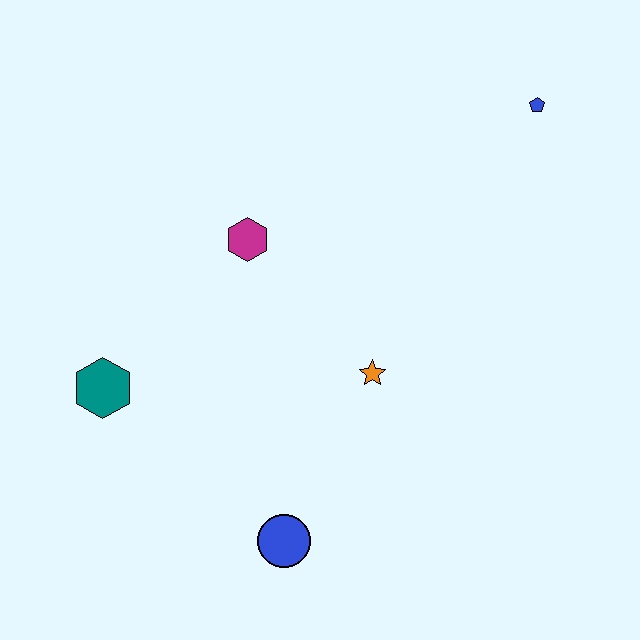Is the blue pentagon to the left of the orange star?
No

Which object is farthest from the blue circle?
The blue pentagon is farthest from the blue circle.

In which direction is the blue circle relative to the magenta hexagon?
The blue circle is below the magenta hexagon.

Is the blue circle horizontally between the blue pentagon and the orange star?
No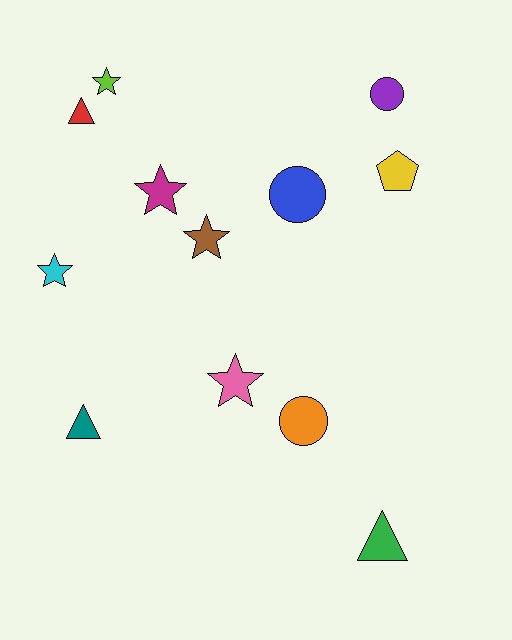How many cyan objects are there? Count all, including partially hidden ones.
There is 1 cyan object.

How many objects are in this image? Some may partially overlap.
There are 12 objects.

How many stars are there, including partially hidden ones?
There are 5 stars.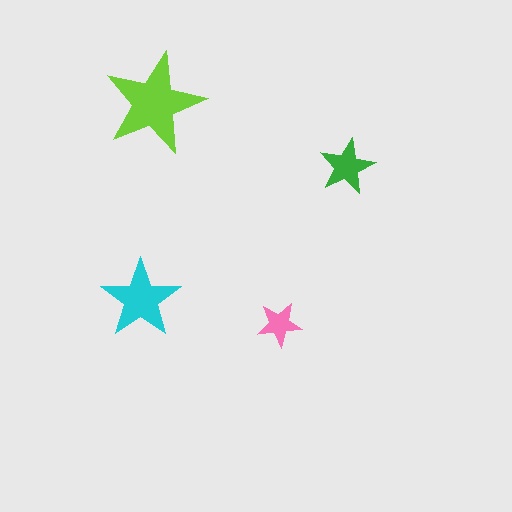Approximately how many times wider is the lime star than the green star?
About 2 times wider.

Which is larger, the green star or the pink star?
The green one.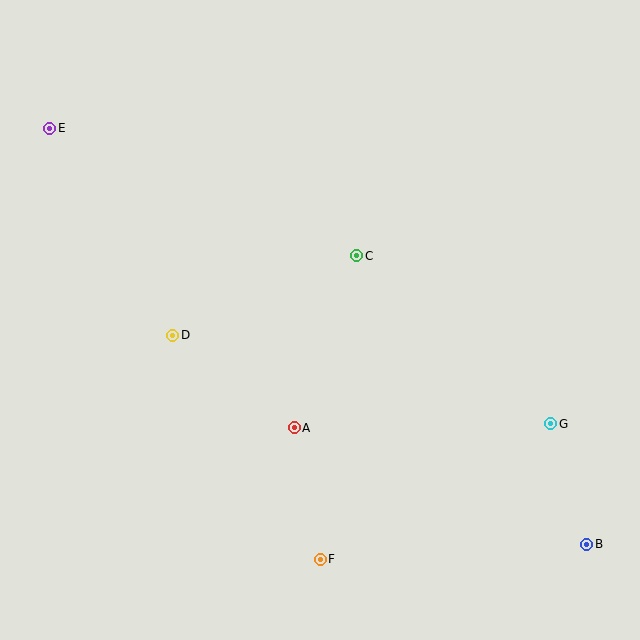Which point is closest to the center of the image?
Point C at (357, 256) is closest to the center.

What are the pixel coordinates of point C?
Point C is at (357, 256).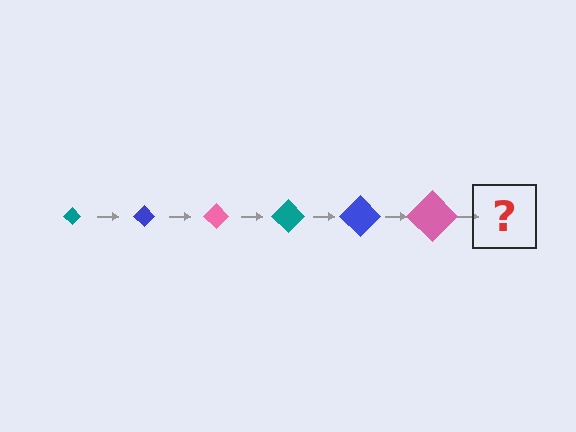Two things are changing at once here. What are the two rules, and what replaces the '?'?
The two rules are that the diamond grows larger each step and the color cycles through teal, blue, and pink. The '?' should be a teal diamond, larger than the previous one.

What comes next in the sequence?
The next element should be a teal diamond, larger than the previous one.